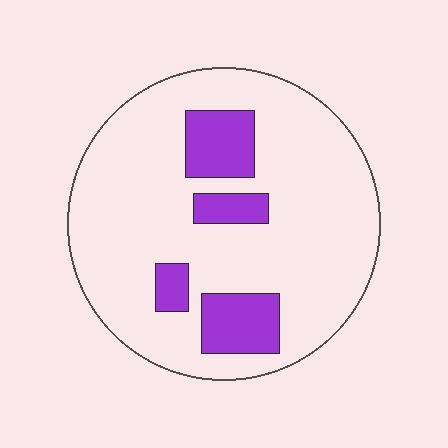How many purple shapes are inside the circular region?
4.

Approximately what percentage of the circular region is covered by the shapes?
Approximately 20%.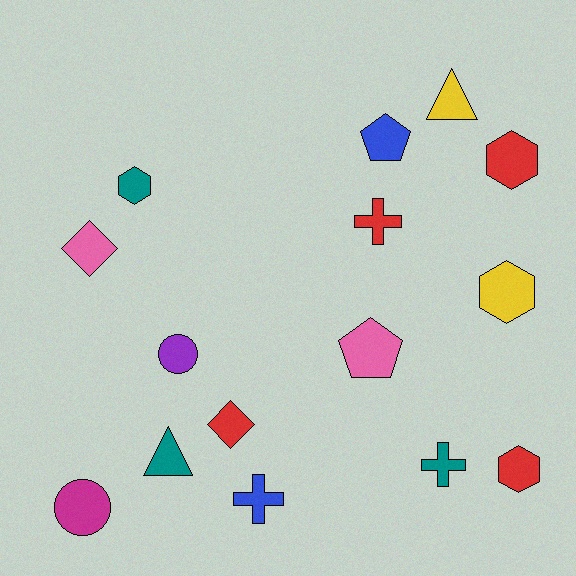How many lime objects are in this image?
There are no lime objects.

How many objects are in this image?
There are 15 objects.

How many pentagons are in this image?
There are 2 pentagons.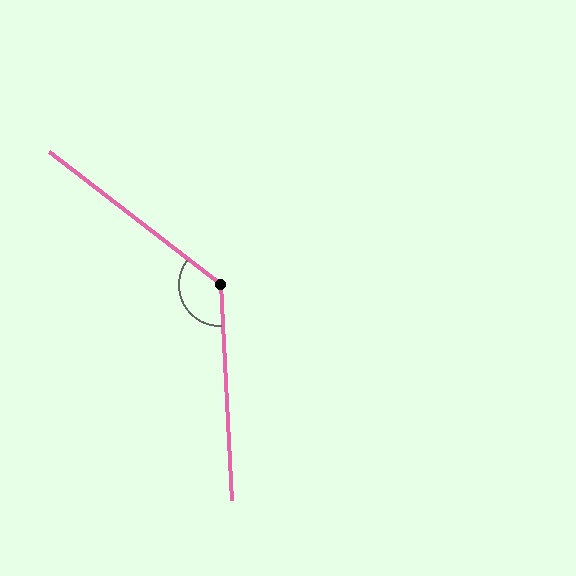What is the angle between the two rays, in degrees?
Approximately 131 degrees.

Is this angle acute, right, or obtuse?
It is obtuse.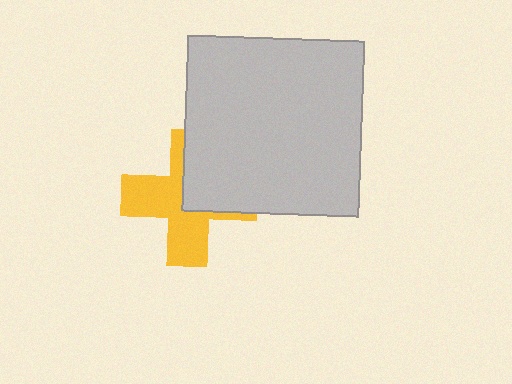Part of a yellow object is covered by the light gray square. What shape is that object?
It is a cross.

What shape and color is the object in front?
The object in front is a light gray square.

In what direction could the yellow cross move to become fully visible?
The yellow cross could move toward the lower-left. That would shift it out from behind the light gray square entirely.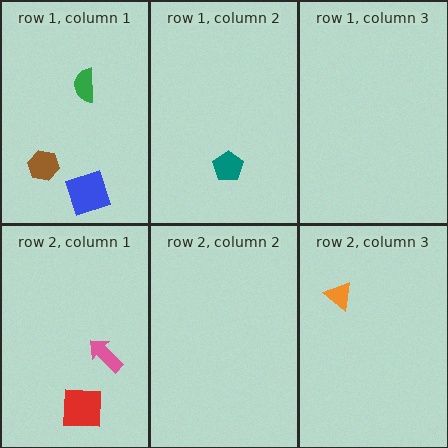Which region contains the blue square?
The row 1, column 1 region.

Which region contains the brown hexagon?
The row 1, column 1 region.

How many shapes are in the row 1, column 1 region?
3.